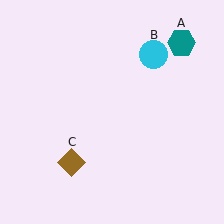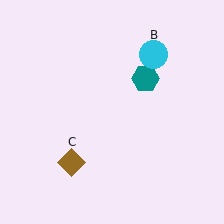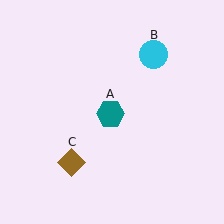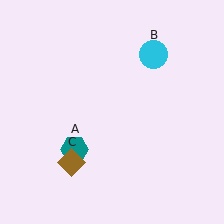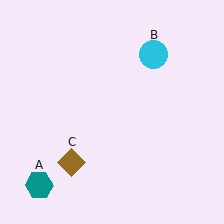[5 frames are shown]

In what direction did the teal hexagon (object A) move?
The teal hexagon (object A) moved down and to the left.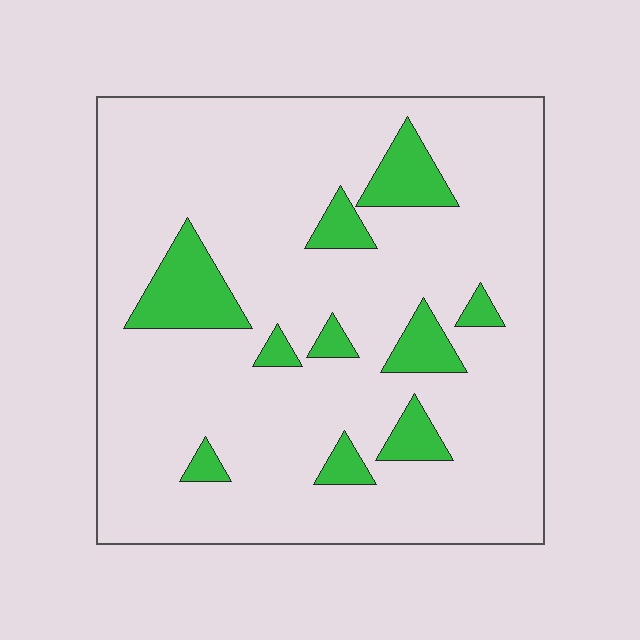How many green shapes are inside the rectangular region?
10.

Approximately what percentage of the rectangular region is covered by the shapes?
Approximately 15%.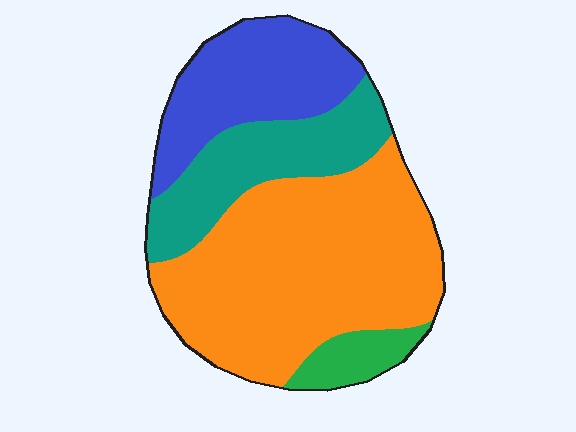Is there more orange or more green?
Orange.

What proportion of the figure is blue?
Blue covers around 20% of the figure.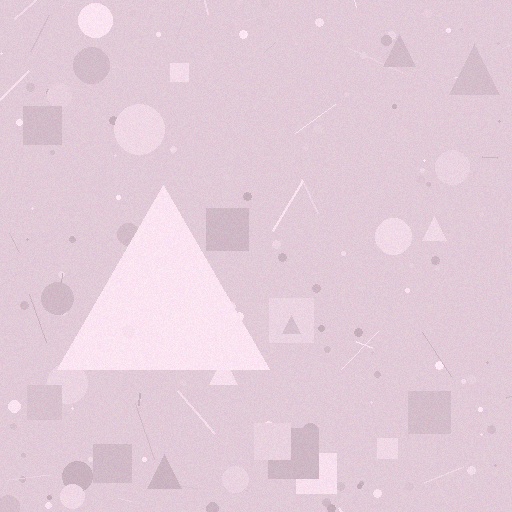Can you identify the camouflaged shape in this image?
The camouflaged shape is a triangle.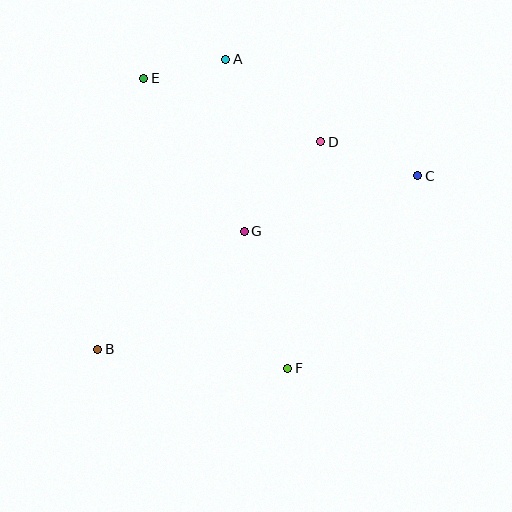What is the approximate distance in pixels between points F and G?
The distance between F and G is approximately 144 pixels.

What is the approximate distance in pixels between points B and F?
The distance between B and F is approximately 191 pixels.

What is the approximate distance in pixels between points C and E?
The distance between C and E is approximately 291 pixels.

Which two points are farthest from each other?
Points B and C are farthest from each other.